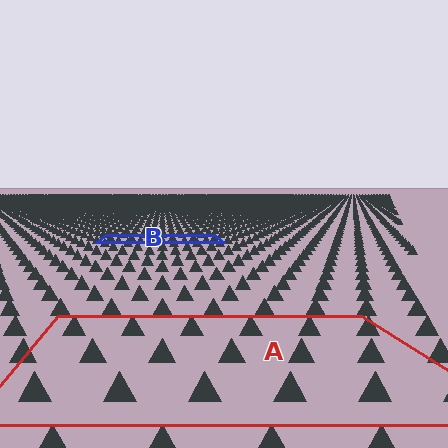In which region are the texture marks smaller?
The texture marks are smaller in region B, because it is farther away.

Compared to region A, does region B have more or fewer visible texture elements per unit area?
Region B has more texture elements per unit area — they are packed more densely because it is farther away.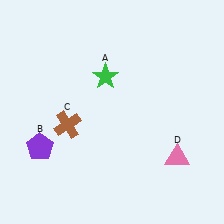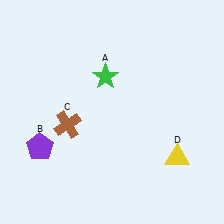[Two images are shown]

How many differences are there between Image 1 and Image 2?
There is 1 difference between the two images.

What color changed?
The triangle (D) changed from pink in Image 1 to yellow in Image 2.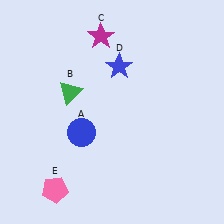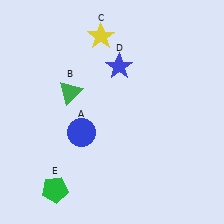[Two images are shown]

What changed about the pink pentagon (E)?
In Image 1, E is pink. In Image 2, it changed to green.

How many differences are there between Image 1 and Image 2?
There are 2 differences between the two images.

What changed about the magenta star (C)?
In Image 1, C is magenta. In Image 2, it changed to yellow.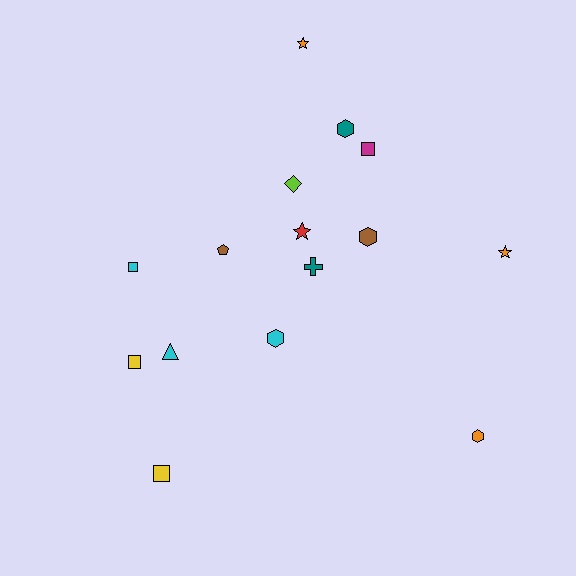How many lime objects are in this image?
There is 1 lime object.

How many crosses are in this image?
There is 1 cross.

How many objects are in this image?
There are 15 objects.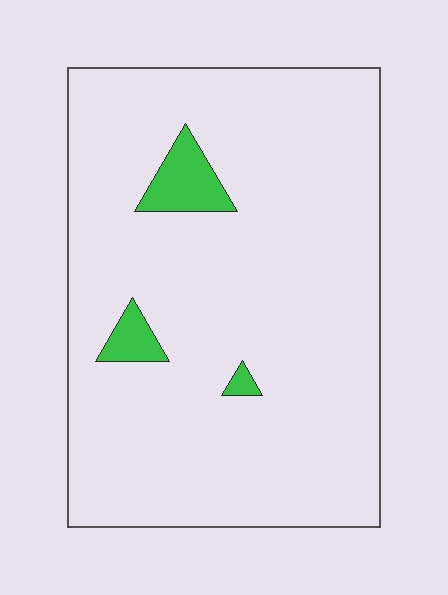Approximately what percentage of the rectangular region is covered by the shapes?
Approximately 5%.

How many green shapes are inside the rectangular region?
3.